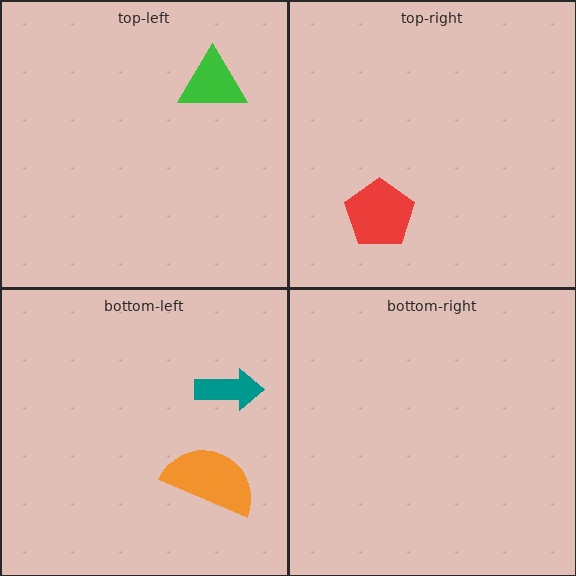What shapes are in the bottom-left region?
The teal arrow, the orange semicircle.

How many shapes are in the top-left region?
1.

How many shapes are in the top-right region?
1.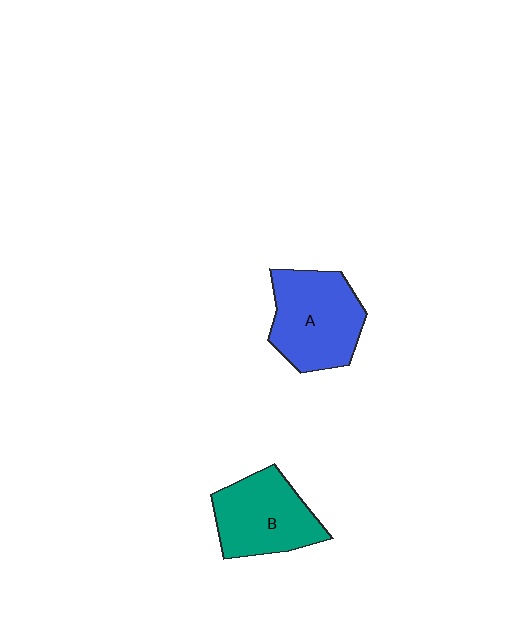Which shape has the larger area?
Shape A (blue).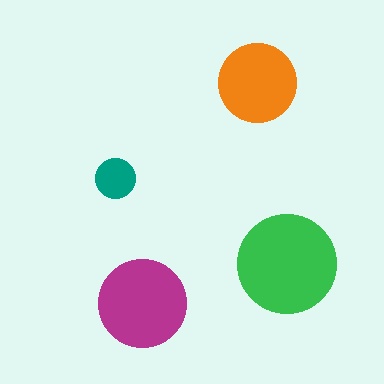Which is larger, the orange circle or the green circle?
The green one.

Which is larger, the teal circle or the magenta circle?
The magenta one.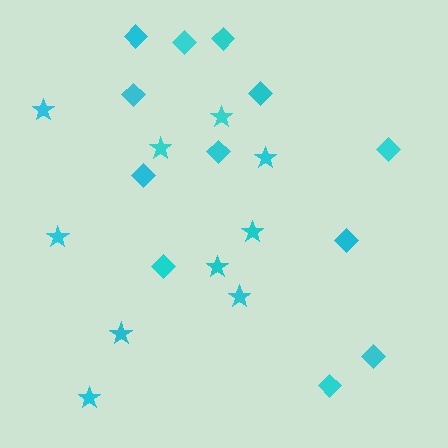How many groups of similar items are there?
There are 2 groups: one group of stars (10) and one group of diamonds (12).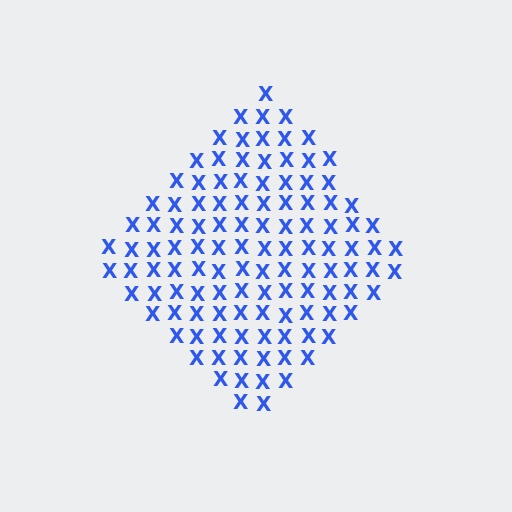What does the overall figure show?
The overall figure shows a diamond.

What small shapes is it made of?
It is made of small letter X's.